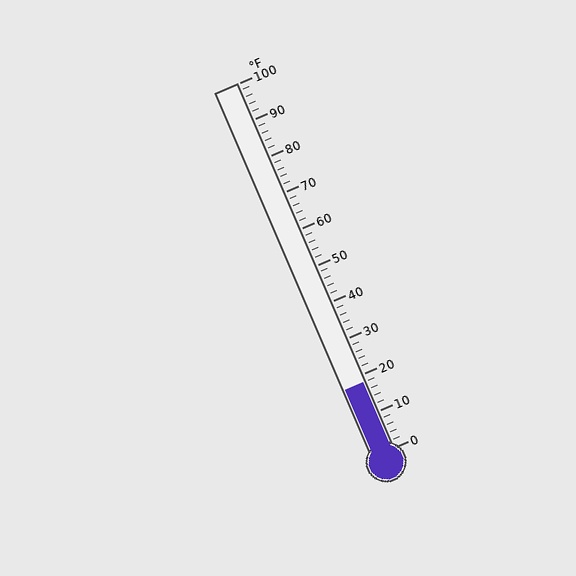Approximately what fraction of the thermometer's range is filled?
The thermometer is filled to approximately 20% of its range.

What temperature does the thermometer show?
The thermometer shows approximately 18°F.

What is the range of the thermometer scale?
The thermometer scale ranges from 0°F to 100°F.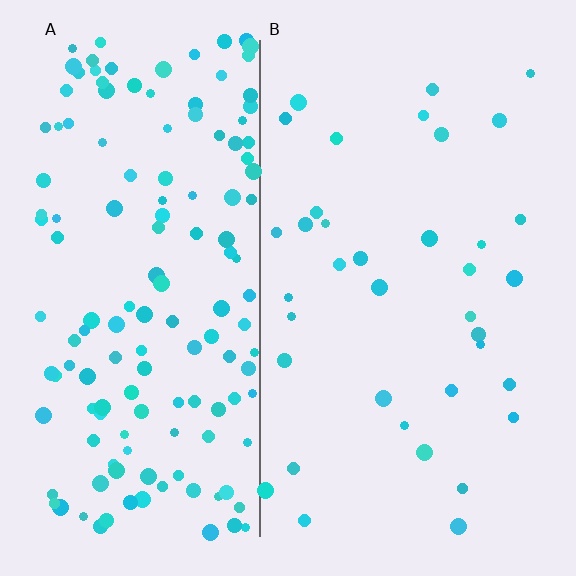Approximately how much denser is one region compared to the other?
Approximately 3.9× — region A over region B.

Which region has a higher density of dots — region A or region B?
A (the left).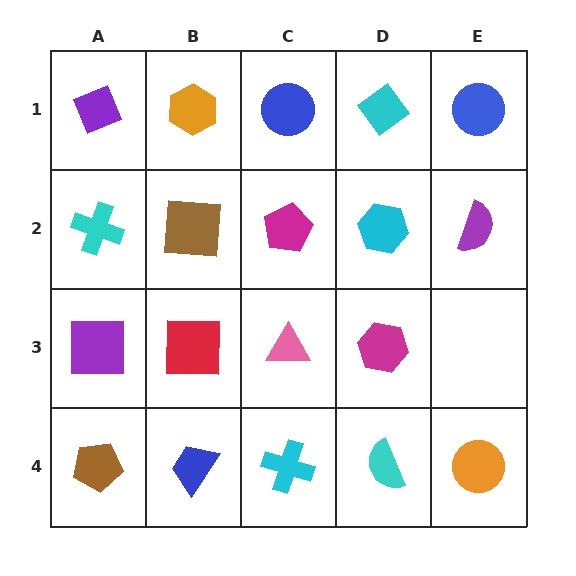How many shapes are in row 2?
5 shapes.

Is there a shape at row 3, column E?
No, that cell is empty.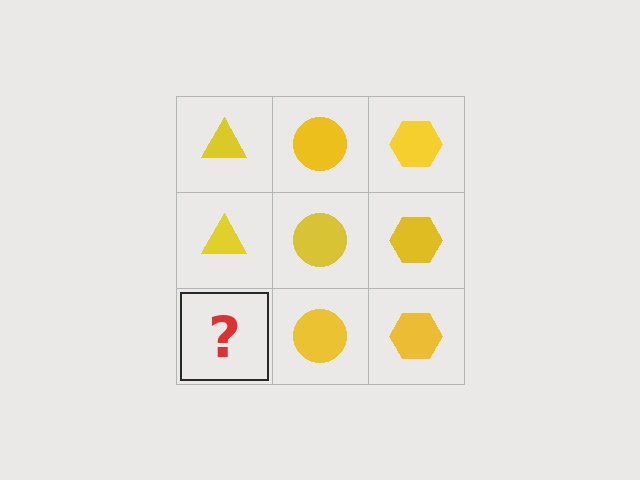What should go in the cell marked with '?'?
The missing cell should contain a yellow triangle.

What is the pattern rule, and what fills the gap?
The rule is that each column has a consistent shape. The gap should be filled with a yellow triangle.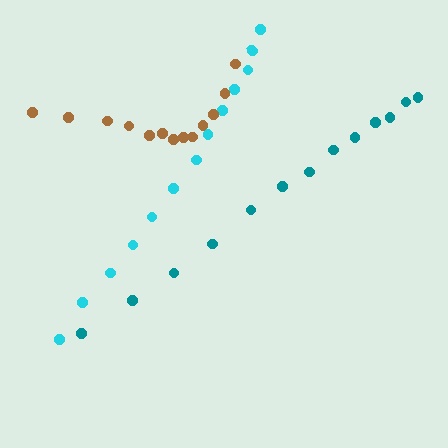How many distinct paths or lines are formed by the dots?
There are 3 distinct paths.